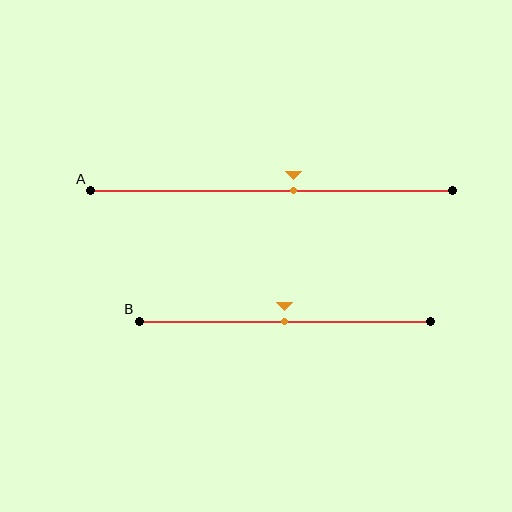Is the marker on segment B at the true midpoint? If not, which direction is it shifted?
Yes, the marker on segment B is at the true midpoint.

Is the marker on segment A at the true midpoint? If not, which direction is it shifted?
No, the marker on segment A is shifted to the right by about 6% of the segment length.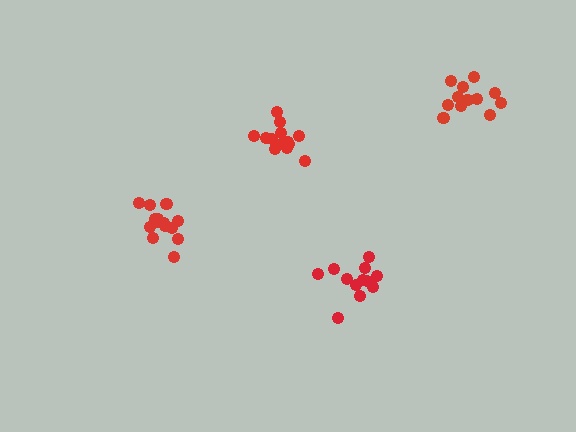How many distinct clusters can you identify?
There are 4 distinct clusters.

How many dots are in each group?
Group 1: 14 dots, Group 2: 15 dots, Group 3: 12 dots, Group 4: 12 dots (53 total).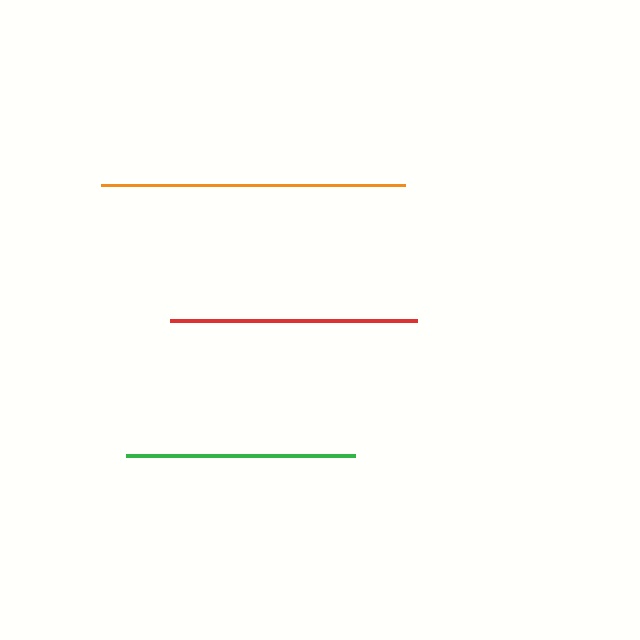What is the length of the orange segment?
The orange segment is approximately 305 pixels long.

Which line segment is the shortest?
The green line is the shortest at approximately 228 pixels.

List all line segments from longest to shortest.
From longest to shortest: orange, red, green.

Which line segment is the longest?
The orange line is the longest at approximately 305 pixels.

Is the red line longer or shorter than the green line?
The red line is longer than the green line.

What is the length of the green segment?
The green segment is approximately 228 pixels long.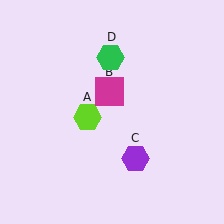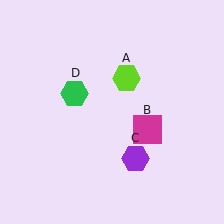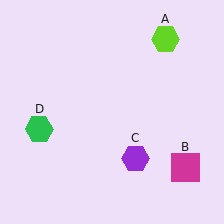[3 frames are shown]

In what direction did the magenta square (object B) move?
The magenta square (object B) moved down and to the right.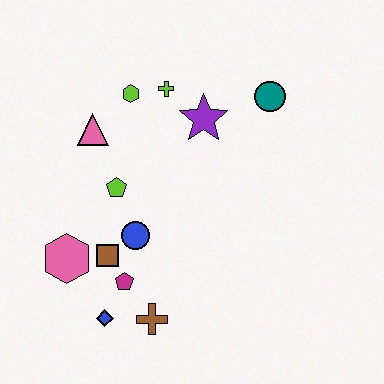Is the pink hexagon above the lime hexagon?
No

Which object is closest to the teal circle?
The purple star is closest to the teal circle.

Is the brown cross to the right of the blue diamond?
Yes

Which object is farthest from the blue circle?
The teal circle is farthest from the blue circle.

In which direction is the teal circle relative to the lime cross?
The teal circle is to the right of the lime cross.